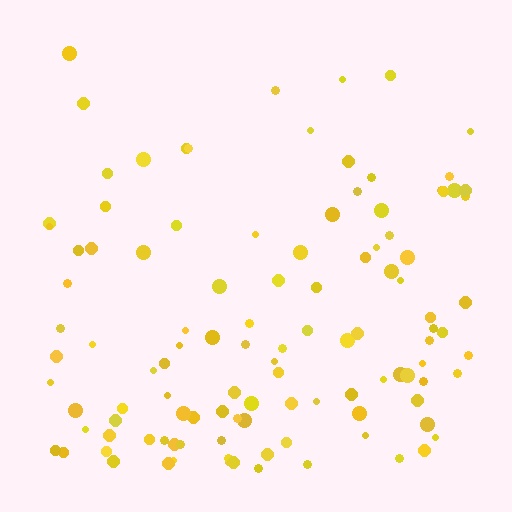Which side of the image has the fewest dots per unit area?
The top.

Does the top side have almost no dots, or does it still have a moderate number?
Still a moderate number, just noticeably fewer than the bottom.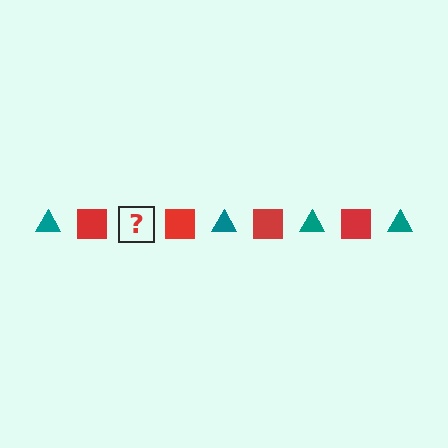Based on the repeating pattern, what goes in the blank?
The blank should be a teal triangle.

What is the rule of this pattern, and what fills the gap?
The rule is that the pattern alternates between teal triangle and red square. The gap should be filled with a teal triangle.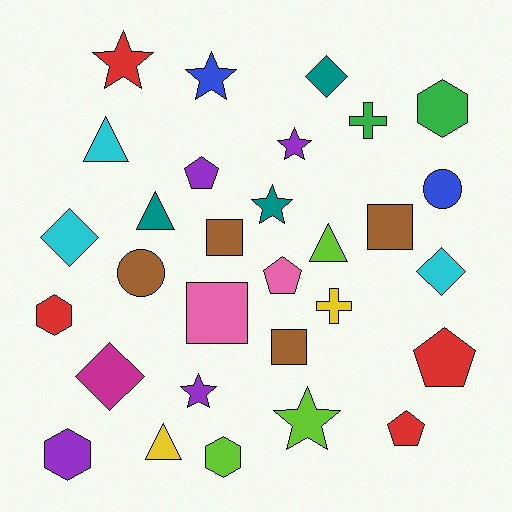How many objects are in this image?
There are 30 objects.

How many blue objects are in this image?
There are 2 blue objects.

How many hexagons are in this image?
There are 4 hexagons.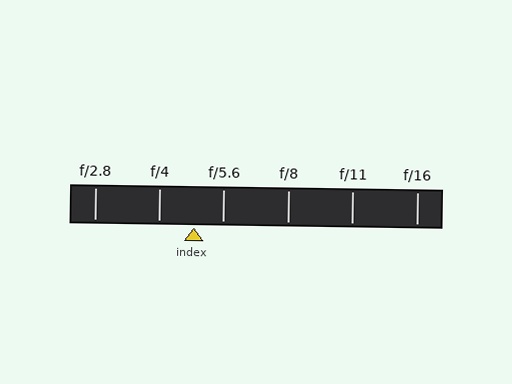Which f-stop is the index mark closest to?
The index mark is closest to f/5.6.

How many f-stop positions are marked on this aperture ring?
There are 6 f-stop positions marked.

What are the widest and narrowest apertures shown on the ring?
The widest aperture shown is f/2.8 and the narrowest is f/16.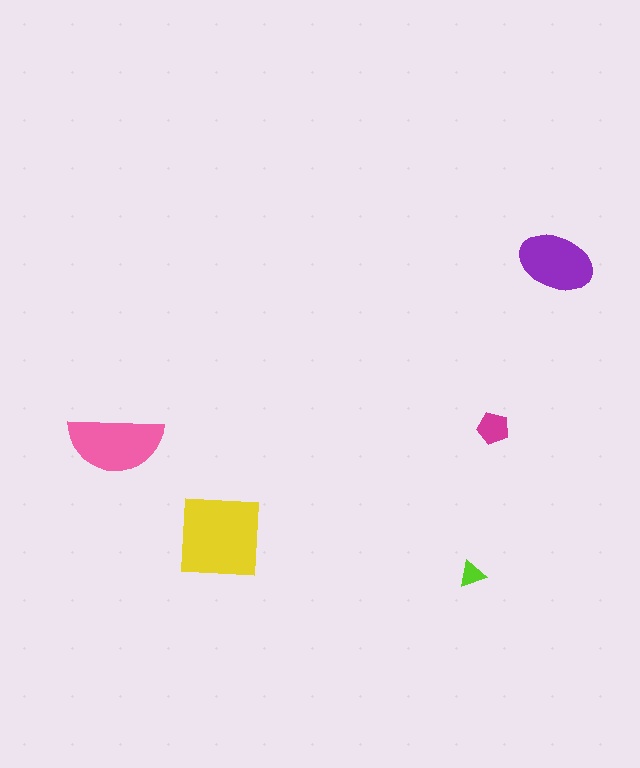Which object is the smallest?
The lime triangle.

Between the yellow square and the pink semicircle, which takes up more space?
The yellow square.